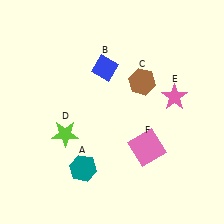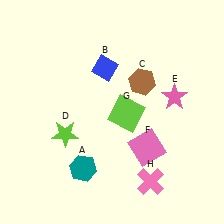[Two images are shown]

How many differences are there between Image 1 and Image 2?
There are 2 differences between the two images.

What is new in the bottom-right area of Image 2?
A pink cross (H) was added in the bottom-right area of Image 2.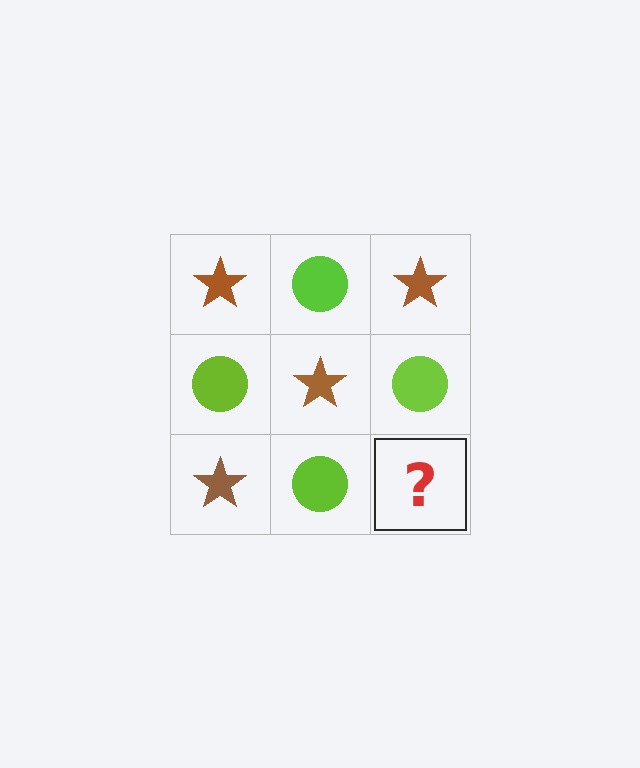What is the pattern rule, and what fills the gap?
The rule is that it alternates brown star and lime circle in a checkerboard pattern. The gap should be filled with a brown star.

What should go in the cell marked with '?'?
The missing cell should contain a brown star.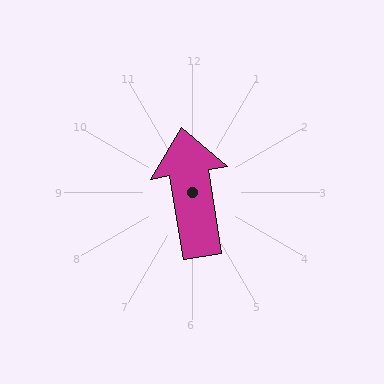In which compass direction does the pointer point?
North.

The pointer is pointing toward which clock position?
Roughly 12 o'clock.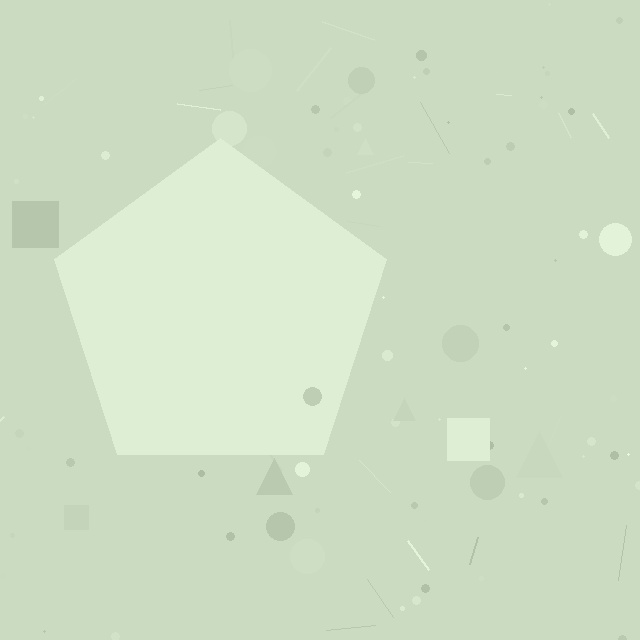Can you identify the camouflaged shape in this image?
The camouflaged shape is a pentagon.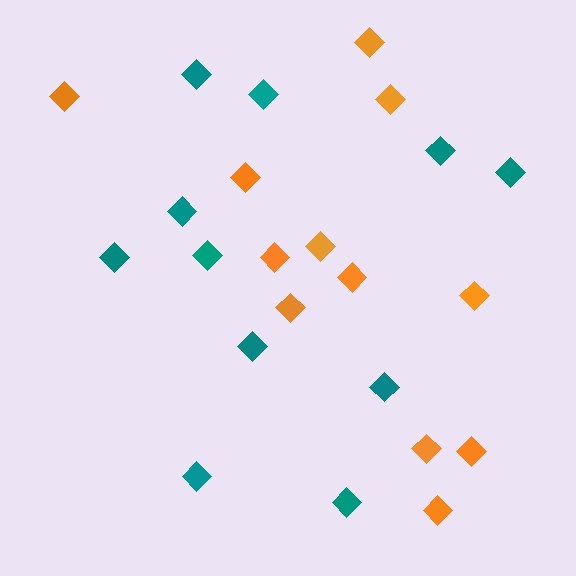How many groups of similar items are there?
There are 2 groups: one group of teal diamonds (11) and one group of orange diamonds (12).